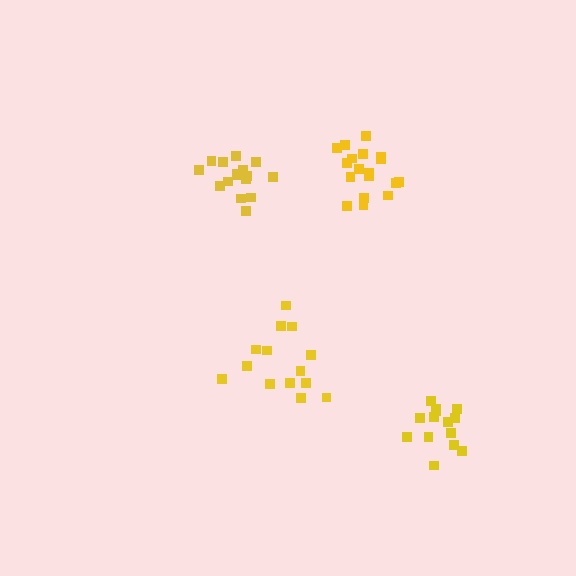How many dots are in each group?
Group 1: 14 dots, Group 2: 16 dots, Group 3: 18 dots, Group 4: 14 dots (62 total).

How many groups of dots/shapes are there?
There are 4 groups.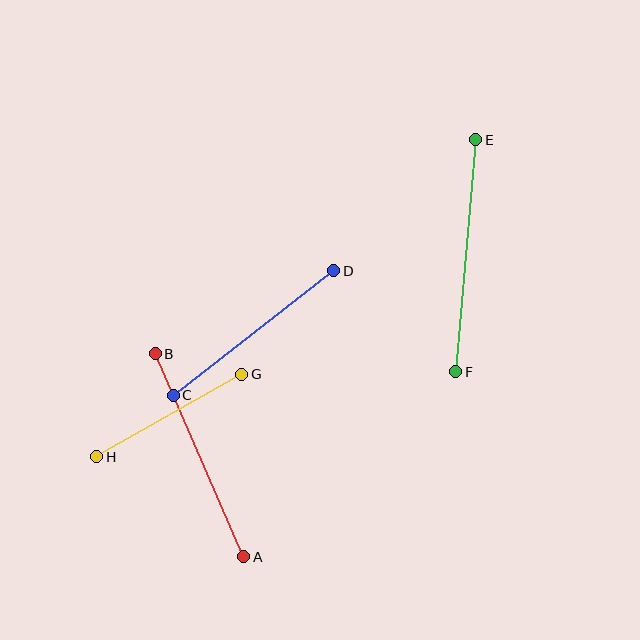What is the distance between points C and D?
The distance is approximately 203 pixels.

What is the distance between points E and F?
The distance is approximately 233 pixels.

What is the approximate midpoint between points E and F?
The midpoint is at approximately (466, 256) pixels.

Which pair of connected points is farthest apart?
Points E and F are farthest apart.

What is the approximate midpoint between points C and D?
The midpoint is at approximately (254, 333) pixels.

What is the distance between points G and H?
The distance is approximately 167 pixels.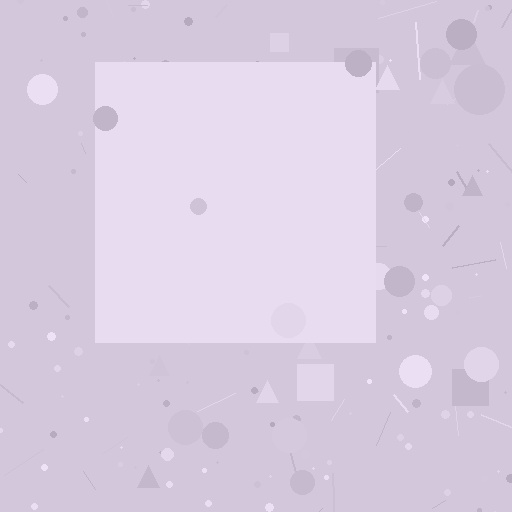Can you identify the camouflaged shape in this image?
The camouflaged shape is a square.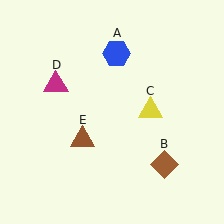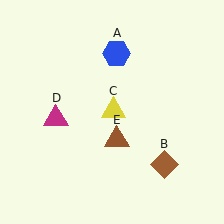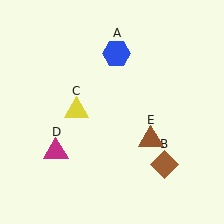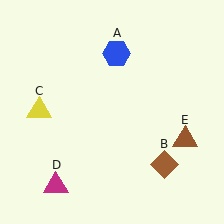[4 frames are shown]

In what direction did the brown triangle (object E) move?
The brown triangle (object E) moved right.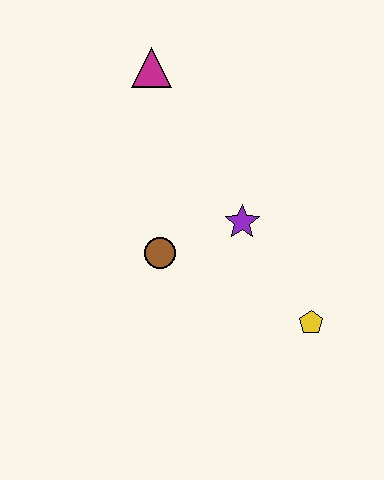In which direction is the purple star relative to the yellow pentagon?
The purple star is above the yellow pentagon.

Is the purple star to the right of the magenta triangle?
Yes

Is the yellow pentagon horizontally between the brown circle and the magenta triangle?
No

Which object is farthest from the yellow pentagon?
The magenta triangle is farthest from the yellow pentagon.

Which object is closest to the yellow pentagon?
The purple star is closest to the yellow pentagon.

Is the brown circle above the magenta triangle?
No